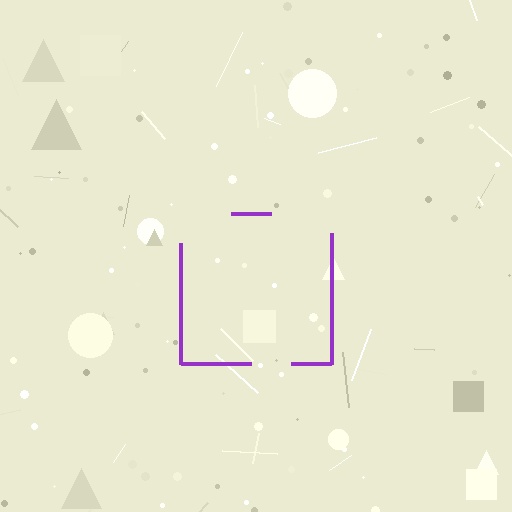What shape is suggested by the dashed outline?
The dashed outline suggests a square.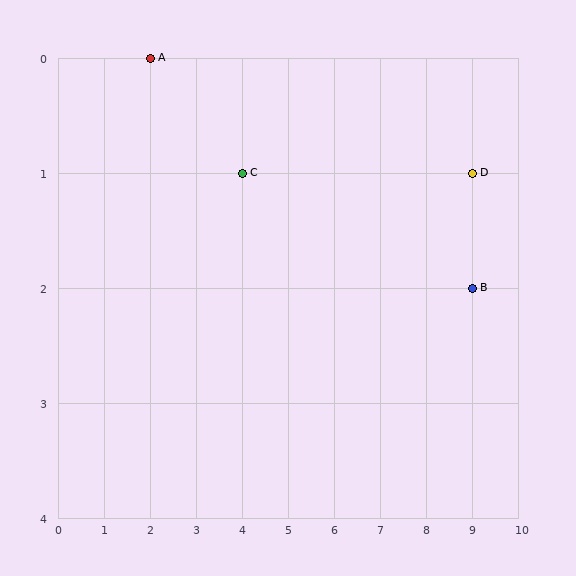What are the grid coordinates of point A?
Point A is at grid coordinates (2, 0).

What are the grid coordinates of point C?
Point C is at grid coordinates (4, 1).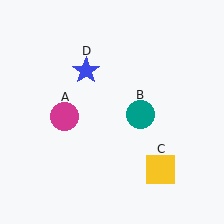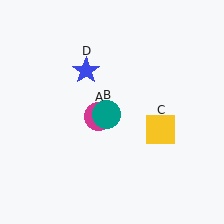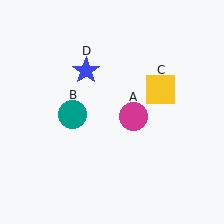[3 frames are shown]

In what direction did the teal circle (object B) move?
The teal circle (object B) moved left.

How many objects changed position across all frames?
3 objects changed position: magenta circle (object A), teal circle (object B), yellow square (object C).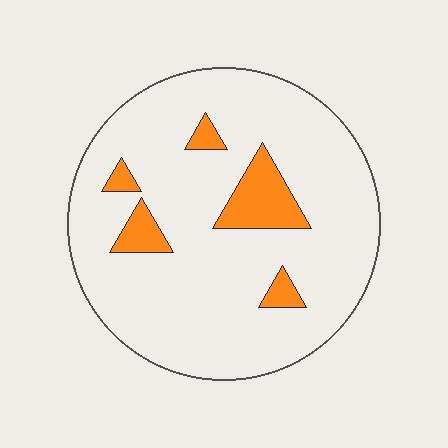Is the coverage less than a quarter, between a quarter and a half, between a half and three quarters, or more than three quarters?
Less than a quarter.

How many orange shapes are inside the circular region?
5.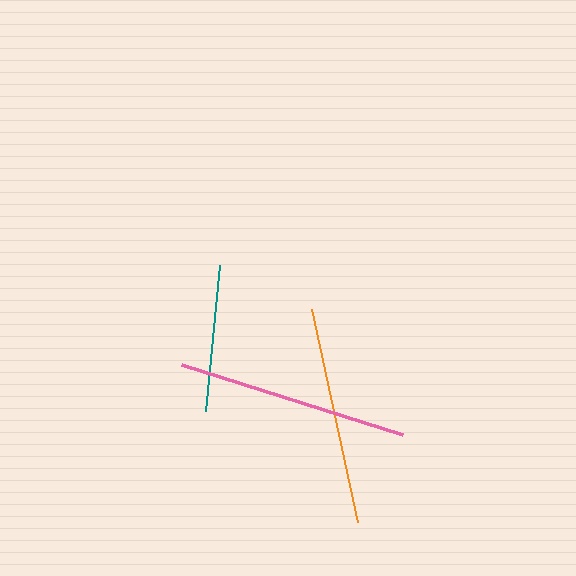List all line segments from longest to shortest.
From longest to shortest: pink, orange, teal.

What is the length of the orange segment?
The orange segment is approximately 218 pixels long.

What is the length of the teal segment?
The teal segment is approximately 147 pixels long.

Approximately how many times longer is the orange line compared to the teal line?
The orange line is approximately 1.5 times the length of the teal line.